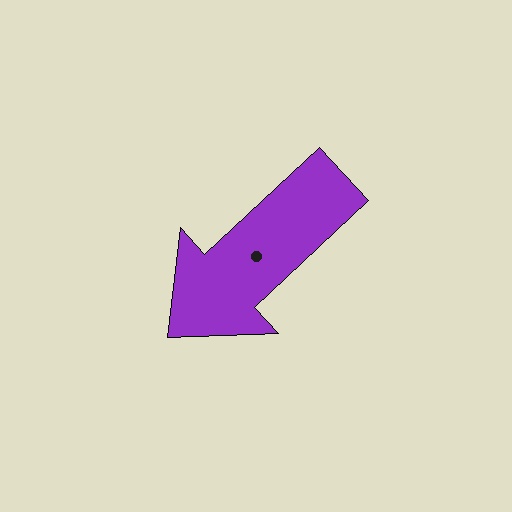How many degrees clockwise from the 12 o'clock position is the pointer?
Approximately 227 degrees.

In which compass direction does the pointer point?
Southwest.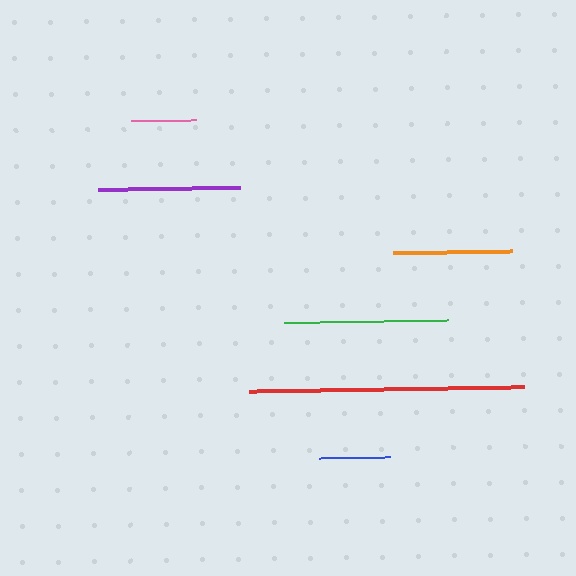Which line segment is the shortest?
The pink line is the shortest at approximately 65 pixels.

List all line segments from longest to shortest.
From longest to shortest: red, green, purple, orange, blue, pink.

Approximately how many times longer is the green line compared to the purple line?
The green line is approximately 1.2 times the length of the purple line.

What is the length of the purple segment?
The purple segment is approximately 142 pixels long.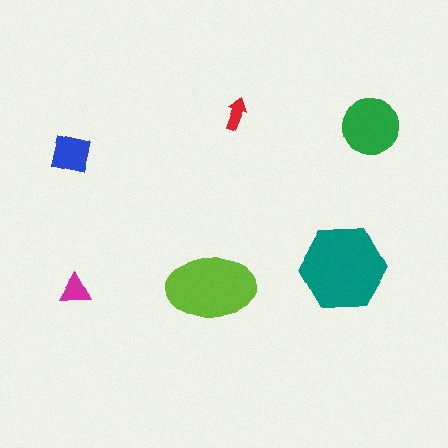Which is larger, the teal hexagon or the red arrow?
The teal hexagon.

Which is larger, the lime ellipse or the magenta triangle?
The lime ellipse.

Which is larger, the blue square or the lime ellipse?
The lime ellipse.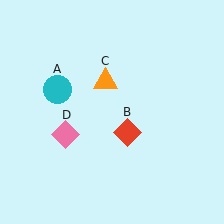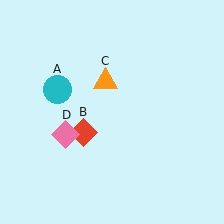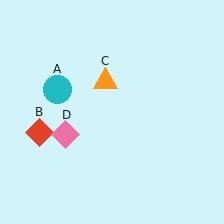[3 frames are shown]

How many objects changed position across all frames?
1 object changed position: red diamond (object B).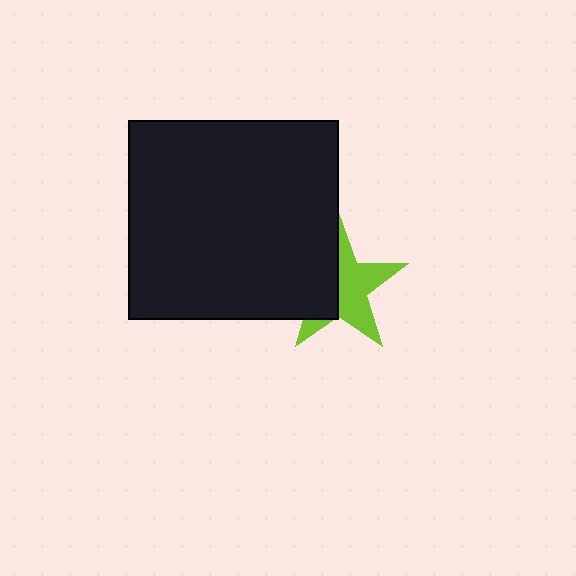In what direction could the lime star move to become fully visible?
The lime star could move right. That would shift it out from behind the black rectangle entirely.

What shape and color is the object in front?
The object in front is a black rectangle.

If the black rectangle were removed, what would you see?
You would see the complete lime star.